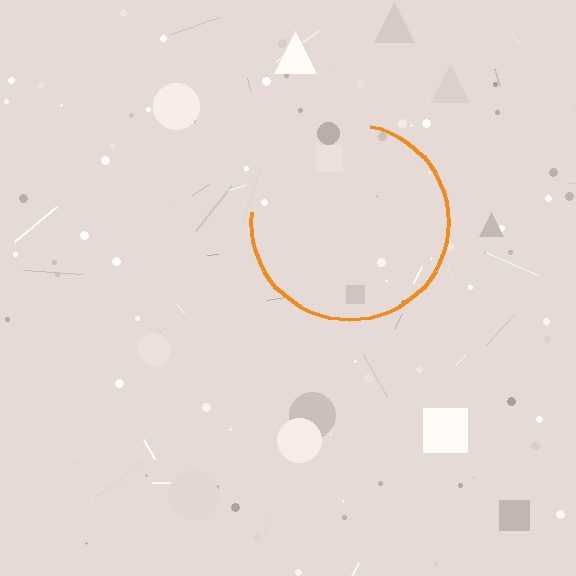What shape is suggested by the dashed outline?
The dashed outline suggests a circle.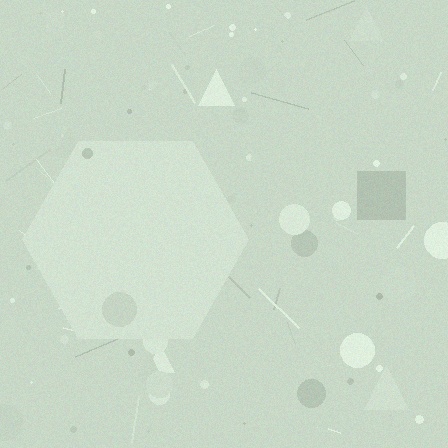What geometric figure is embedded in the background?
A hexagon is embedded in the background.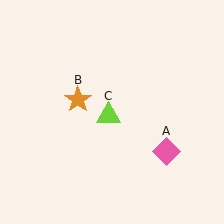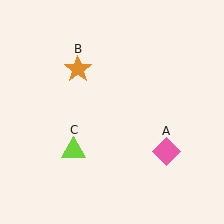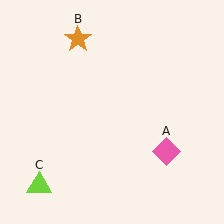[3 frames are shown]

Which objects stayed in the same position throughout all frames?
Pink diamond (object A) remained stationary.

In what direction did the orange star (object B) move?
The orange star (object B) moved up.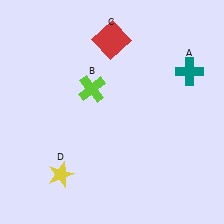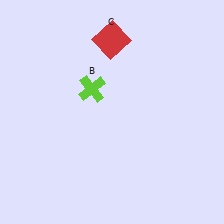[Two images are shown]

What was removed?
The teal cross (A), the yellow star (D) were removed in Image 2.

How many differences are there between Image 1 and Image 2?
There are 2 differences between the two images.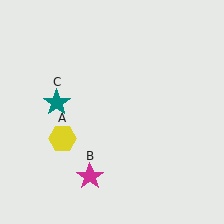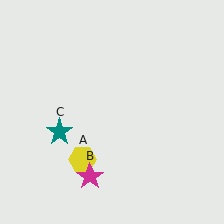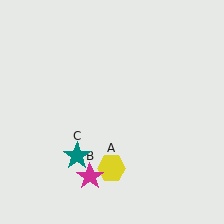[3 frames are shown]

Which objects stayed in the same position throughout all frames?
Magenta star (object B) remained stationary.